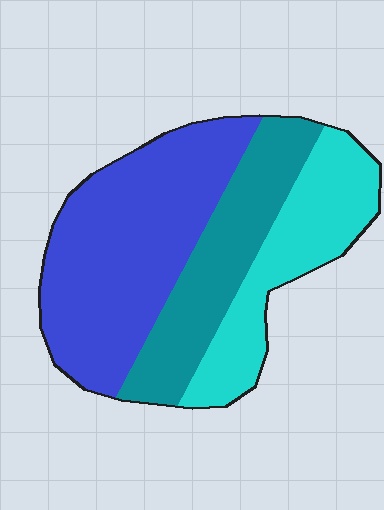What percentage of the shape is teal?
Teal takes up between a quarter and a half of the shape.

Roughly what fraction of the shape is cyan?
Cyan takes up about one quarter (1/4) of the shape.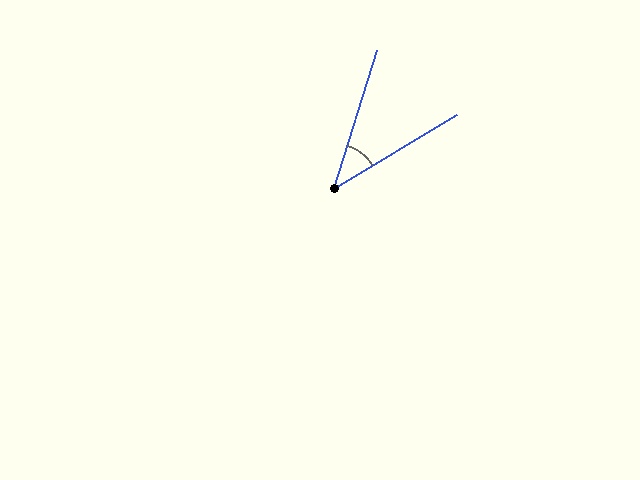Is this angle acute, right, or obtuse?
It is acute.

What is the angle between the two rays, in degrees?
Approximately 41 degrees.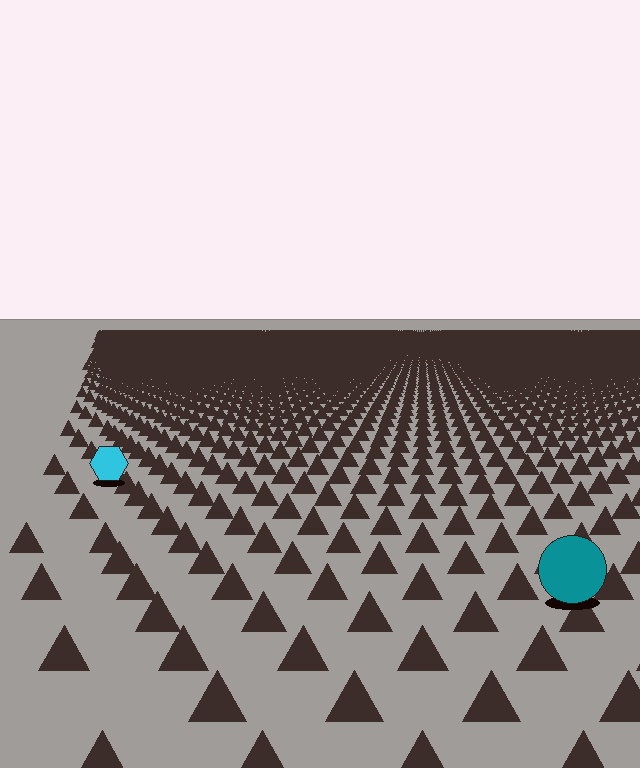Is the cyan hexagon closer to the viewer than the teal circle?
No. The teal circle is closer — you can tell from the texture gradient: the ground texture is coarser near it.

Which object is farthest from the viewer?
The cyan hexagon is farthest from the viewer. It appears smaller and the ground texture around it is denser.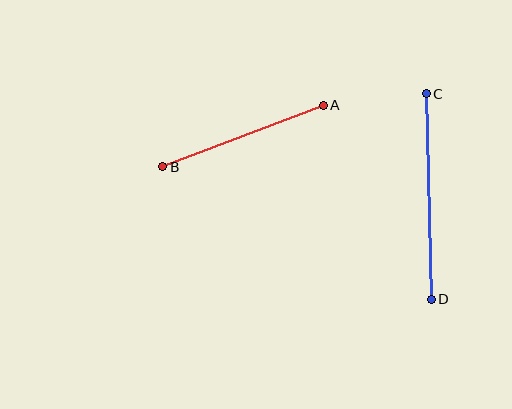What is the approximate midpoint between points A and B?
The midpoint is at approximately (243, 136) pixels.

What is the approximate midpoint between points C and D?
The midpoint is at approximately (429, 197) pixels.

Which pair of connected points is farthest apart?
Points C and D are farthest apart.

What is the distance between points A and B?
The distance is approximately 172 pixels.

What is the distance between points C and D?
The distance is approximately 206 pixels.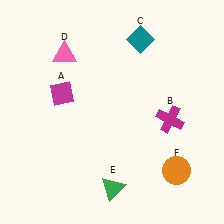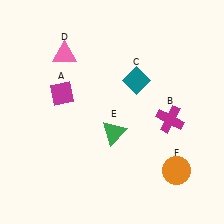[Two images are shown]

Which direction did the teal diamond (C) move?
The teal diamond (C) moved down.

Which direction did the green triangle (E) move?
The green triangle (E) moved up.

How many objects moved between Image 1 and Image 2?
2 objects moved between the two images.